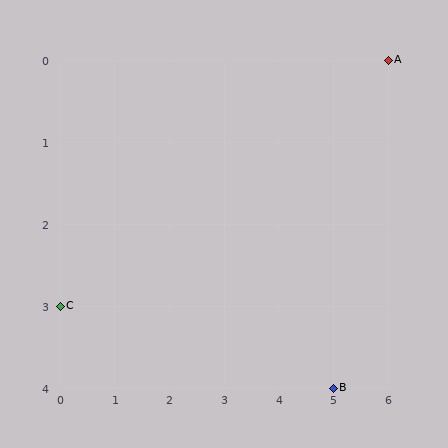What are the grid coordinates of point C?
Point C is at grid coordinates (0, 3).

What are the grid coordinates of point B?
Point B is at grid coordinates (5, 4).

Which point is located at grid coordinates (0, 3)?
Point C is at (0, 3).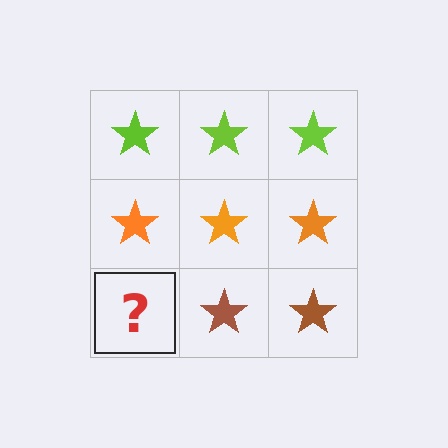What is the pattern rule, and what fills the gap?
The rule is that each row has a consistent color. The gap should be filled with a brown star.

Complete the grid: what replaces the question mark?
The question mark should be replaced with a brown star.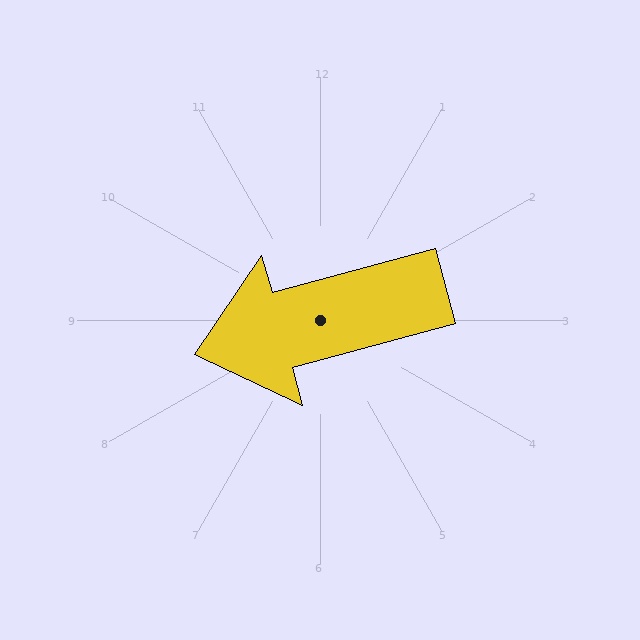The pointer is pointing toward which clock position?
Roughly 8 o'clock.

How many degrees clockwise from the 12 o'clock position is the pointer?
Approximately 255 degrees.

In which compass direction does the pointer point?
West.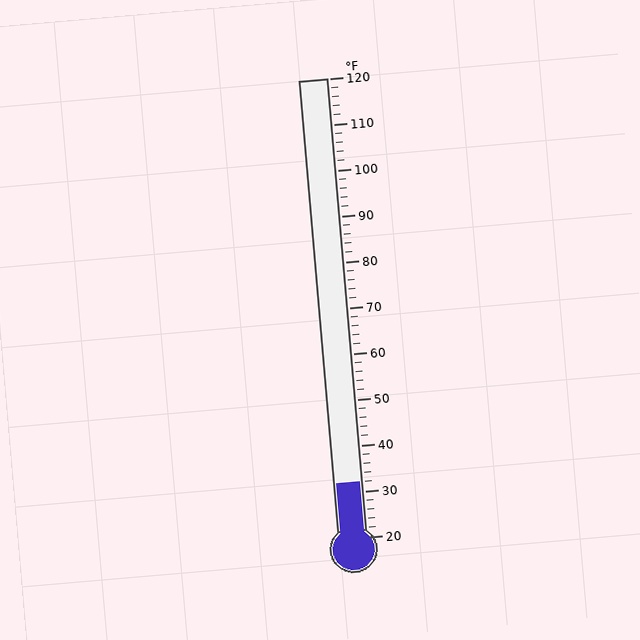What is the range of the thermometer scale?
The thermometer scale ranges from 20°F to 120°F.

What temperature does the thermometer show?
The thermometer shows approximately 32°F.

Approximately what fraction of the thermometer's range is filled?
The thermometer is filled to approximately 10% of its range.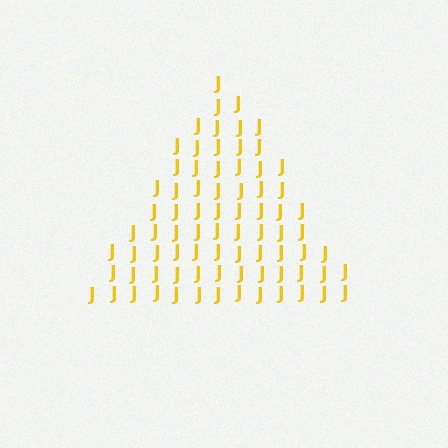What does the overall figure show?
The overall figure shows a triangle.